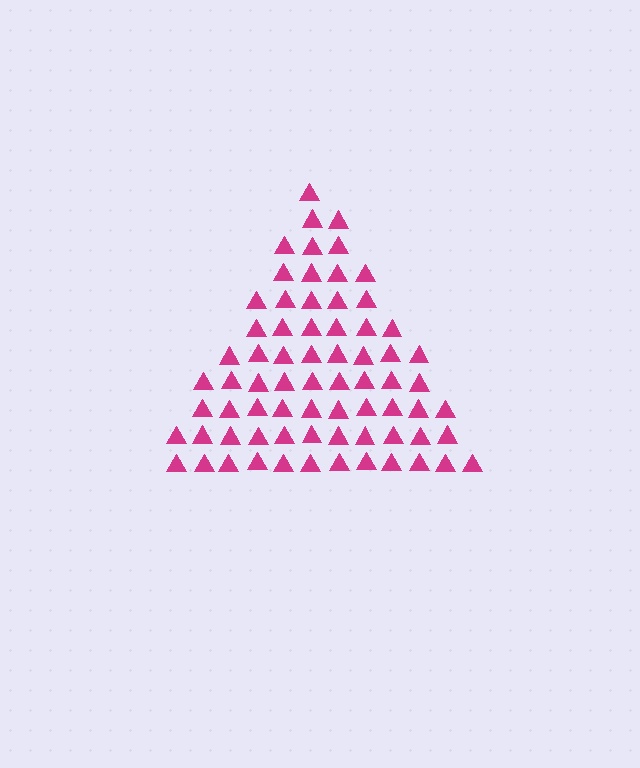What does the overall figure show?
The overall figure shows a triangle.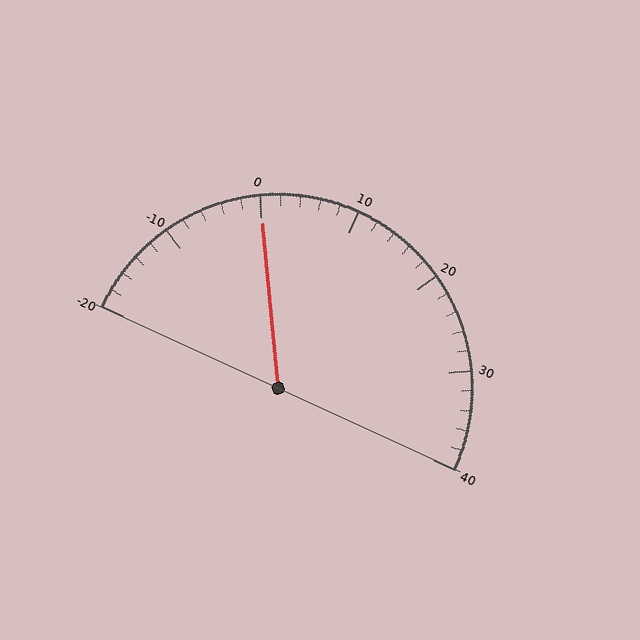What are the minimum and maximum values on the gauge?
The gauge ranges from -20 to 40.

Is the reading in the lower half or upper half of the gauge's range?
The reading is in the lower half of the range (-20 to 40).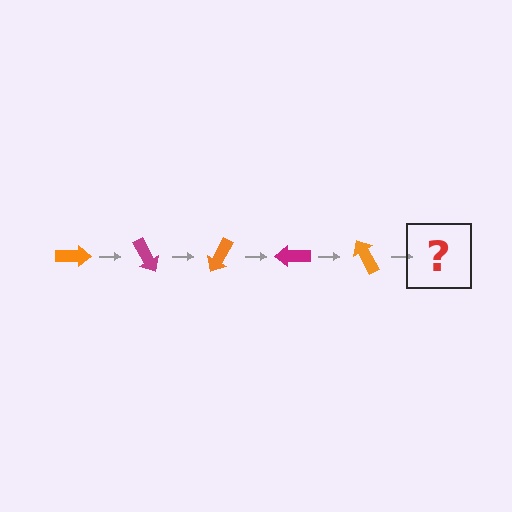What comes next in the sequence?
The next element should be a magenta arrow, rotated 300 degrees from the start.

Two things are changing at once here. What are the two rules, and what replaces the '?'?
The two rules are that it rotates 60 degrees each step and the color cycles through orange and magenta. The '?' should be a magenta arrow, rotated 300 degrees from the start.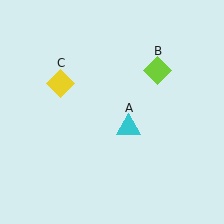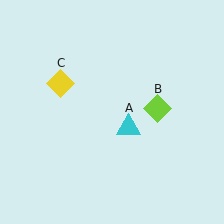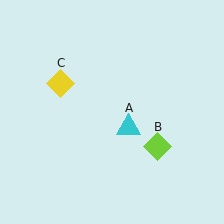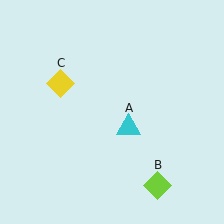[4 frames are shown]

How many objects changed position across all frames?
1 object changed position: lime diamond (object B).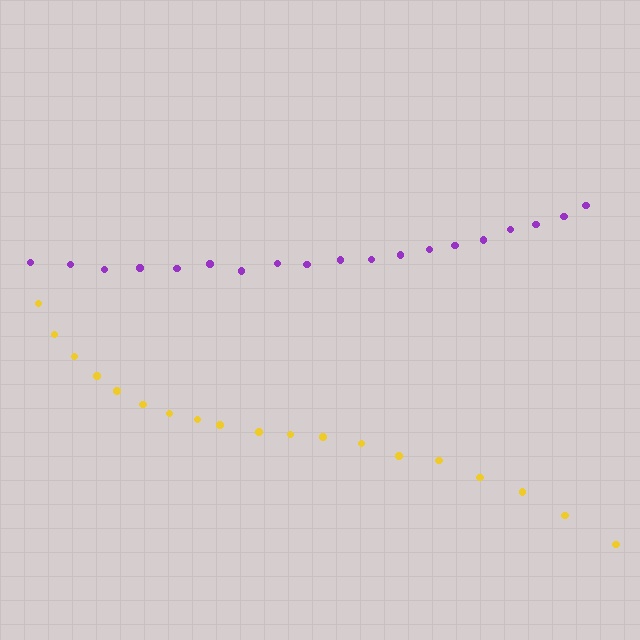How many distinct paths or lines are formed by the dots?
There are 2 distinct paths.